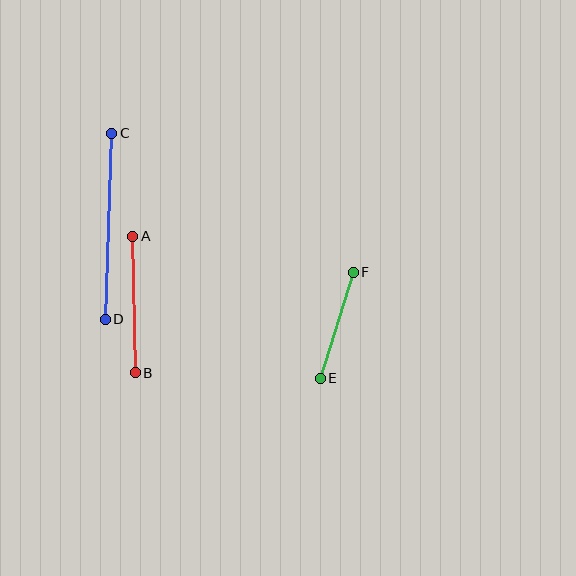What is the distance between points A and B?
The distance is approximately 136 pixels.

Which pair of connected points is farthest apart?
Points C and D are farthest apart.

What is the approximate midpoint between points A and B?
The midpoint is at approximately (134, 305) pixels.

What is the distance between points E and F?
The distance is approximately 111 pixels.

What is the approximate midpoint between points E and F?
The midpoint is at approximately (337, 325) pixels.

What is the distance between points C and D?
The distance is approximately 186 pixels.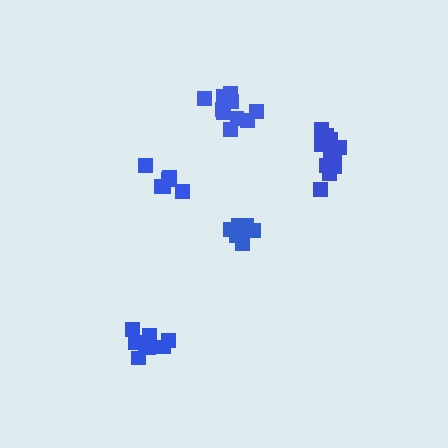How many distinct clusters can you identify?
There are 5 distinct clusters.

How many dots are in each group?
Group 1: 6 dots, Group 2: 8 dots, Group 3: 12 dots, Group 4: 11 dots, Group 5: 7 dots (44 total).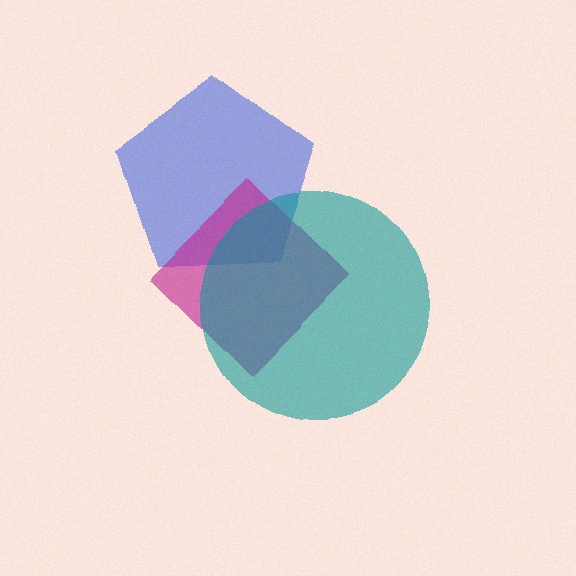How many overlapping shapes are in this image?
There are 3 overlapping shapes in the image.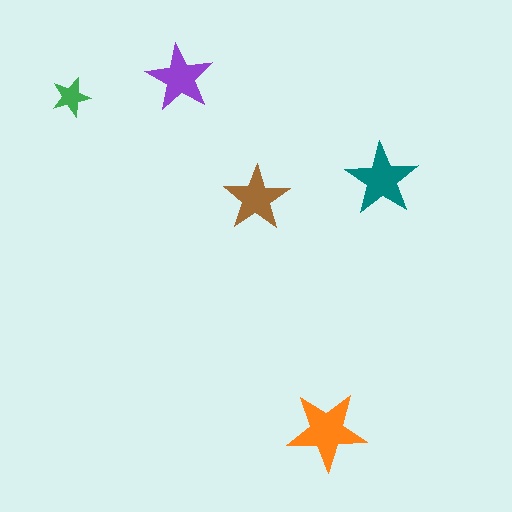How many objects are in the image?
There are 5 objects in the image.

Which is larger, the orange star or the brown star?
The orange one.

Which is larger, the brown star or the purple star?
The purple one.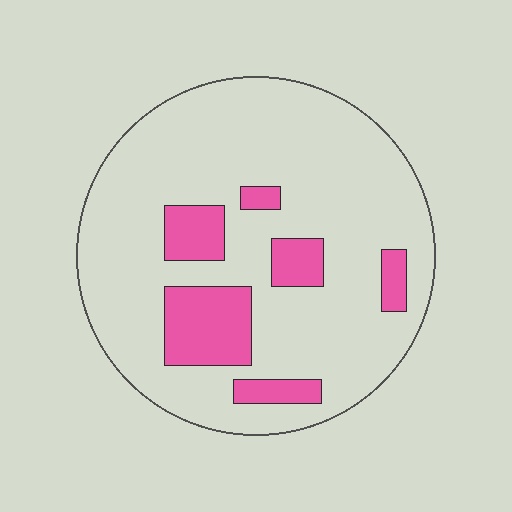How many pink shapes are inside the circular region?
6.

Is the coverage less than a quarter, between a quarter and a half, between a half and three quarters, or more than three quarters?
Less than a quarter.